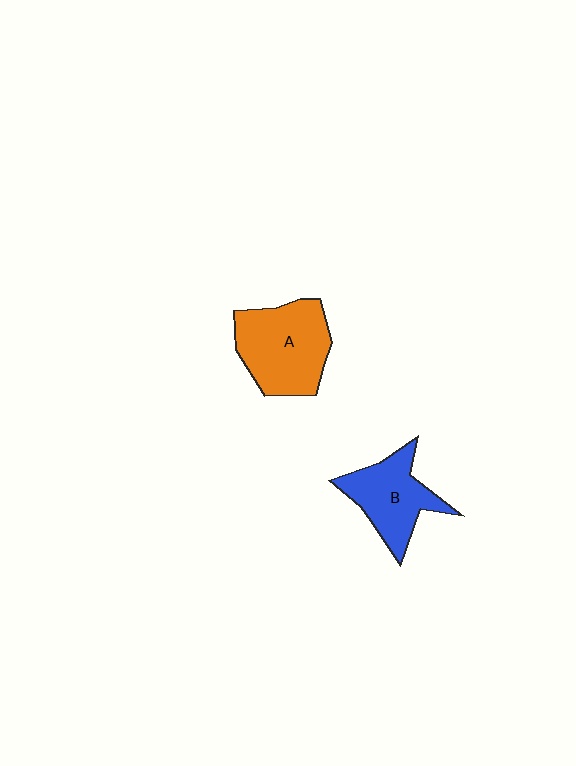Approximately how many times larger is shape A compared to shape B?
Approximately 1.3 times.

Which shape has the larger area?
Shape A (orange).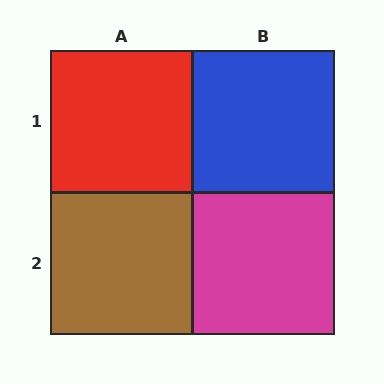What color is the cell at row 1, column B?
Blue.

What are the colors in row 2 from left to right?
Brown, magenta.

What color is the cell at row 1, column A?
Red.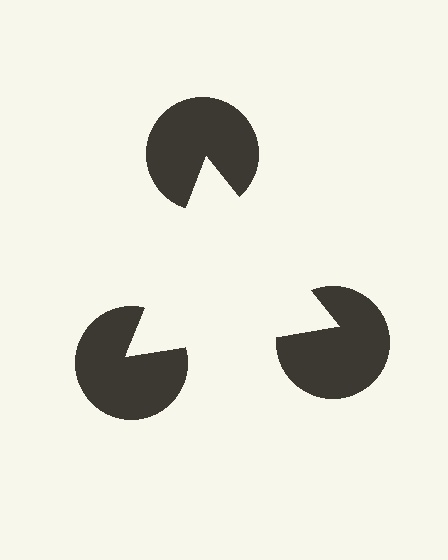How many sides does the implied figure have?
3 sides.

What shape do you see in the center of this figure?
An illusory triangle — its edges are inferred from the aligned wedge cuts in the pac-man discs, not physically drawn.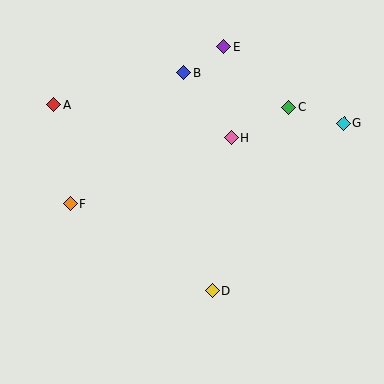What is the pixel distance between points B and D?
The distance between B and D is 220 pixels.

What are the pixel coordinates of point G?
Point G is at (344, 123).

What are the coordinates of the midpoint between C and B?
The midpoint between C and B is at (236, 90).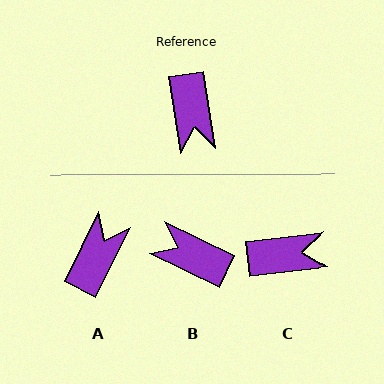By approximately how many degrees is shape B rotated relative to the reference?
Approximately 124 degrees clockwise.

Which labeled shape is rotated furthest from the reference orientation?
A, about 145 degrees away.